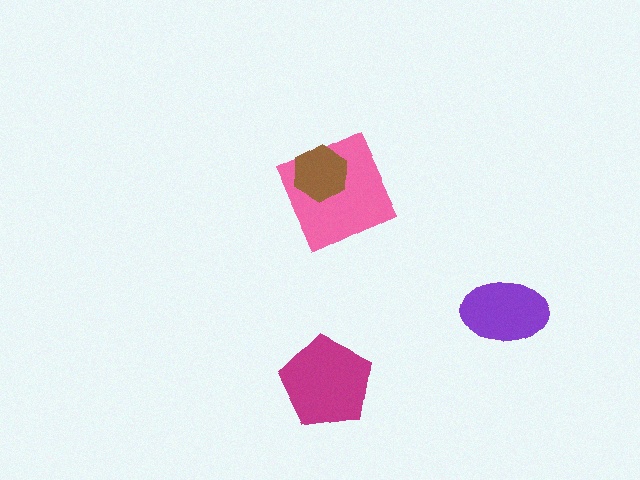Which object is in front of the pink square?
The brown hexagon is in front of the pink square.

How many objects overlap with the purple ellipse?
0 objects overlap with the purple ellipse.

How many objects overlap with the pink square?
1 object overlaps with the pink square.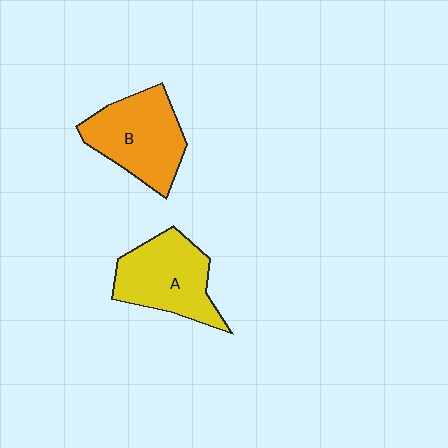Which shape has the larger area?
Shape B (orange).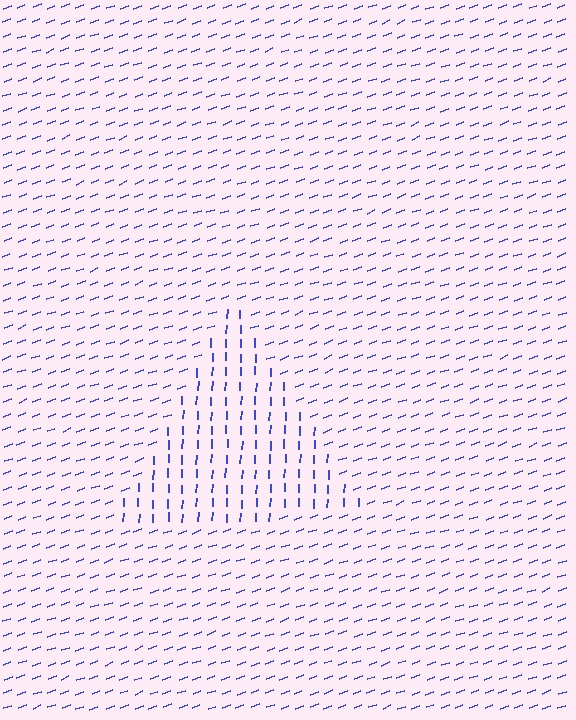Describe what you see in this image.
The image is filled with small blue line segments. A triangle region in the image has lines oriented differently from the surrounding lines, creating a visible texture boundary.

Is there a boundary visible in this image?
Yes, there is a texture boundary formed by a change in line orientation.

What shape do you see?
I see a triangle.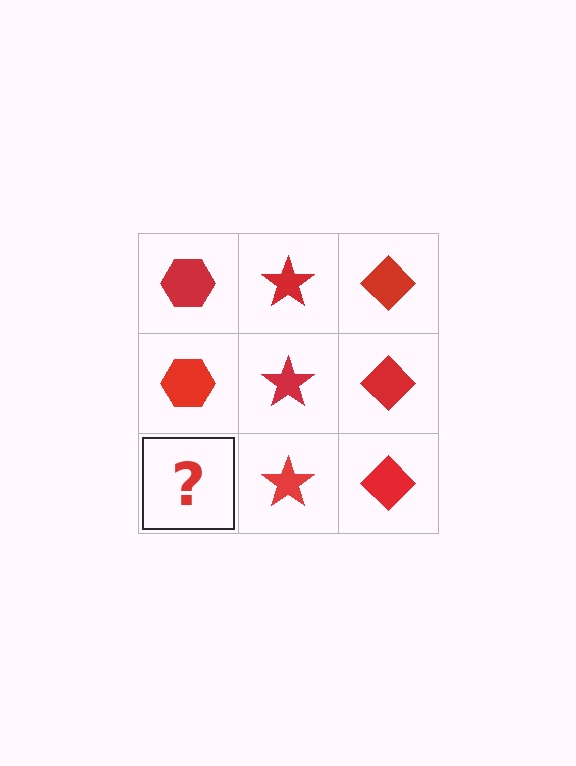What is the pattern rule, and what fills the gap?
The rule is that each column has a consistent shape. The gap should be filled with a red hexagon.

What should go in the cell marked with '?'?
The missing cell should contain a red hexagon.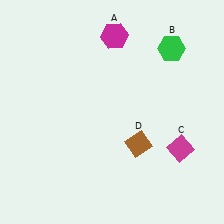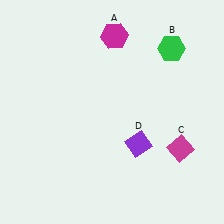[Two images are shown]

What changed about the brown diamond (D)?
In Image 1, D is brown. In Image 2, it changed to purple.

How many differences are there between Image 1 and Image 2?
There is 1 difference between the two images.